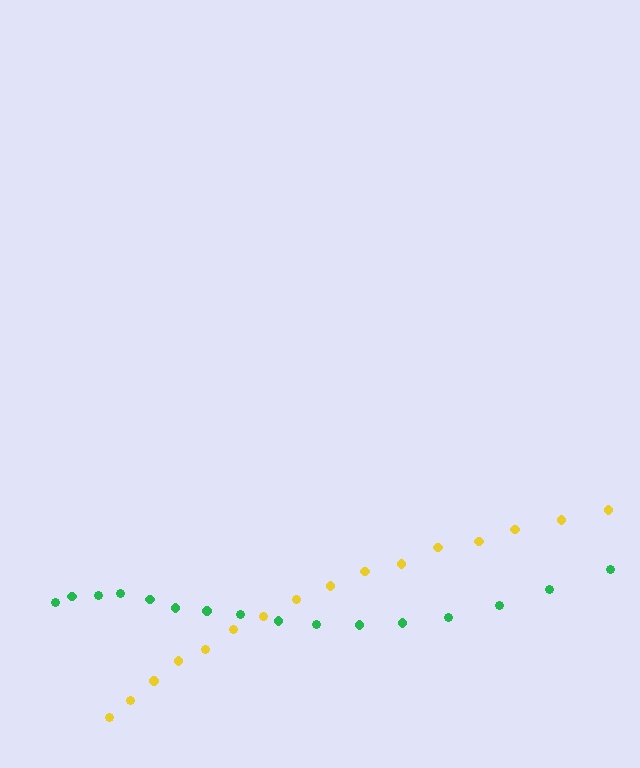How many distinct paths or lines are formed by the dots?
There are 2 distinct paths.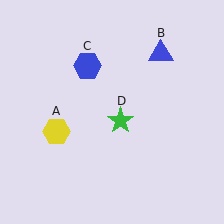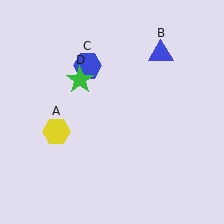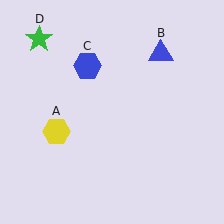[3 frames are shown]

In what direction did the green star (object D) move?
The green star (object D) moved up and to the left.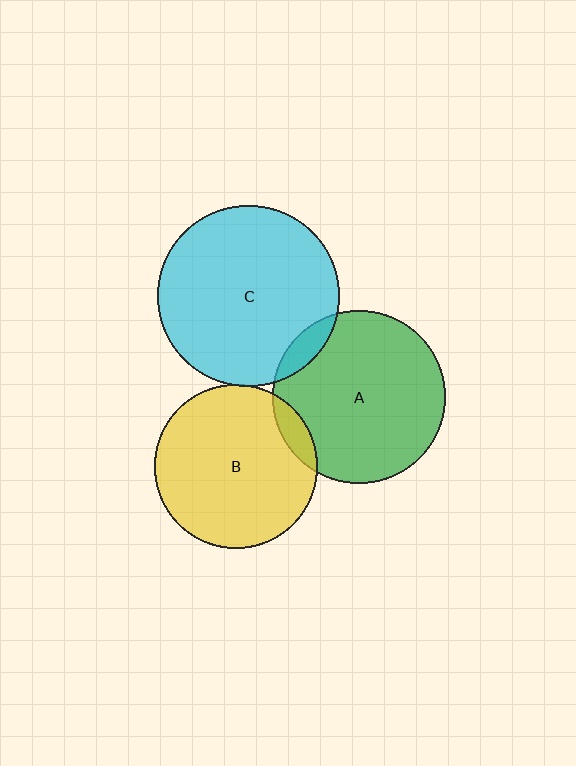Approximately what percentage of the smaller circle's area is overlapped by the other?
Approximately 10%.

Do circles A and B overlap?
Yes.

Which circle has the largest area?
Circle C (cyan).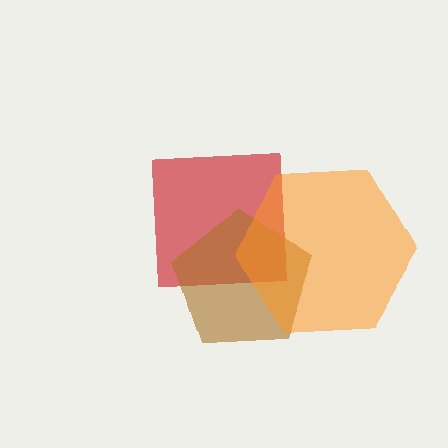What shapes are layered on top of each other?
The layered shapes are: a red square, a brown pentagon, an orange hexagon.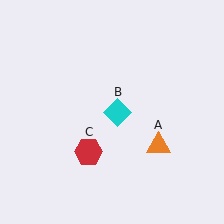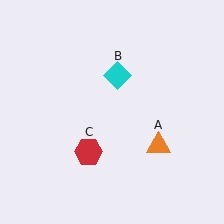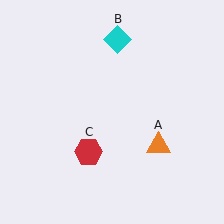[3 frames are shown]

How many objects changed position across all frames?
1 object changed position: cyan diamond (object B).